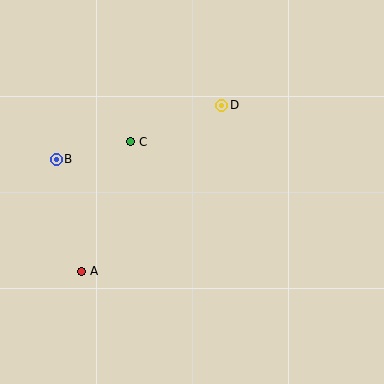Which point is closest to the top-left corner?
Point B is closest to the top-left corner.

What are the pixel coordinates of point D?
Point D is at (222, 105).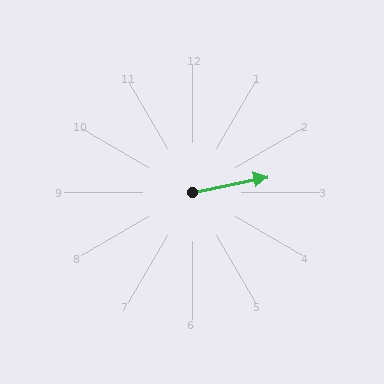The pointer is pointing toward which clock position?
Roughly 3 o'clock.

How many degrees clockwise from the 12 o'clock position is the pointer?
Approximately 78 degrees.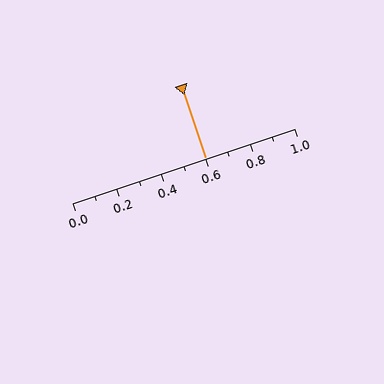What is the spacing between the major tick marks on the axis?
The major ticks are spaced 0.2 apart.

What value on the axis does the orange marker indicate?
The marker indicates approximately 0.6.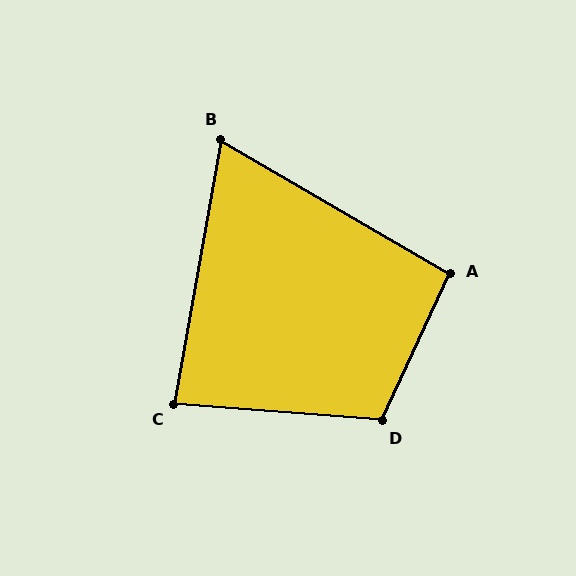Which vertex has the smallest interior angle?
B, at approximately 70 degrees.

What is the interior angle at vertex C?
Approximately 85 degrees (acute).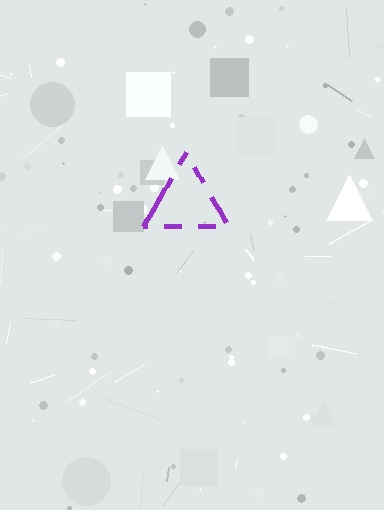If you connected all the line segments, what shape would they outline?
They would outline a triangle.